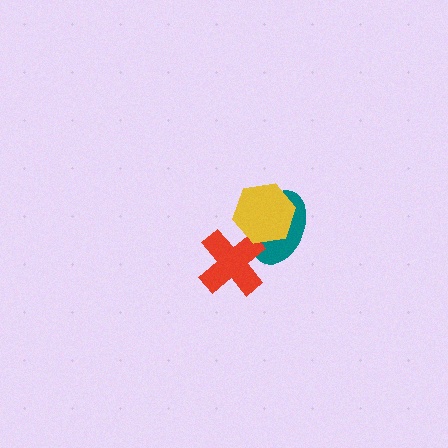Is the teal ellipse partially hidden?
Yes, it is partially covered by another shape.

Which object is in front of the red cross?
The yellow hexagon is in front of the red cross.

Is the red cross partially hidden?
Yes, it is partially covered by another shape.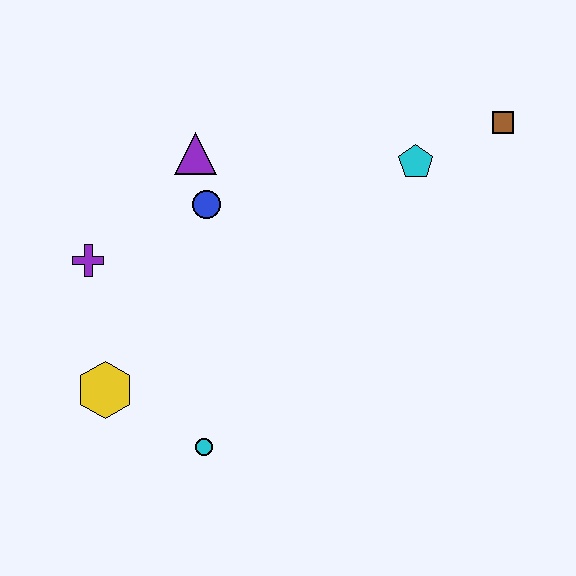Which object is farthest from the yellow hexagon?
The brown square is farthest from the yellow hexagon.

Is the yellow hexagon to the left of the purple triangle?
Yes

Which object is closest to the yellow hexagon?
The cyan circle is closest to the yellow hexagon.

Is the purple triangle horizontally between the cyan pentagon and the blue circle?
No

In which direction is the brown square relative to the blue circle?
The brown square is to the right of the blue circle.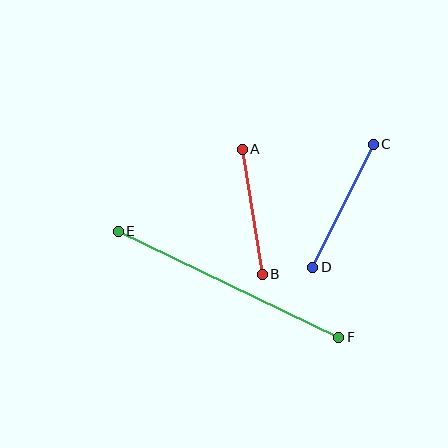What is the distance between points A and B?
The distance is approximately 127 pixels.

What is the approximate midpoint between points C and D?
The midpoint is at approximately (343, 206) pixels.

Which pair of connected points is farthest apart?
Points E and F are farthest apart.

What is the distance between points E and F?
The distance is approximately 245 pixels.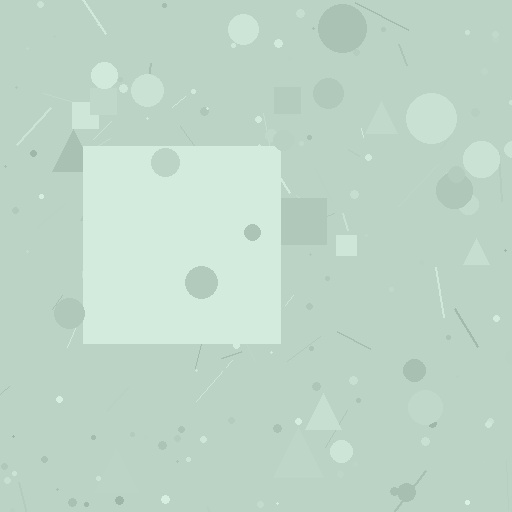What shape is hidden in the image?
A square is hidden in the image.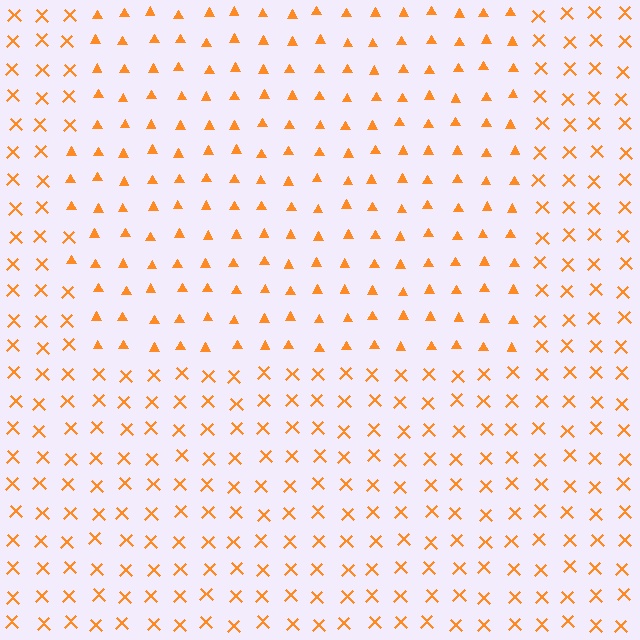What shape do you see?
I see a rectangle.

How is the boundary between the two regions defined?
The boundary is defined by a change in element shape: triangles inside vs. X marks outside. All elements share the same color and spacing.